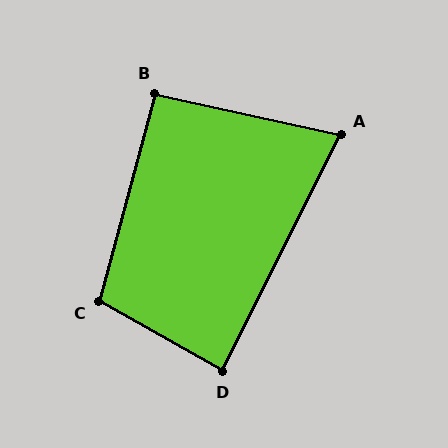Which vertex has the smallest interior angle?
A, at approximately 76 degrees.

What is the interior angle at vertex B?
Approximately 93 degrees (approximately right).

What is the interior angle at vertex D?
Approximately 87 degrees (approximately right).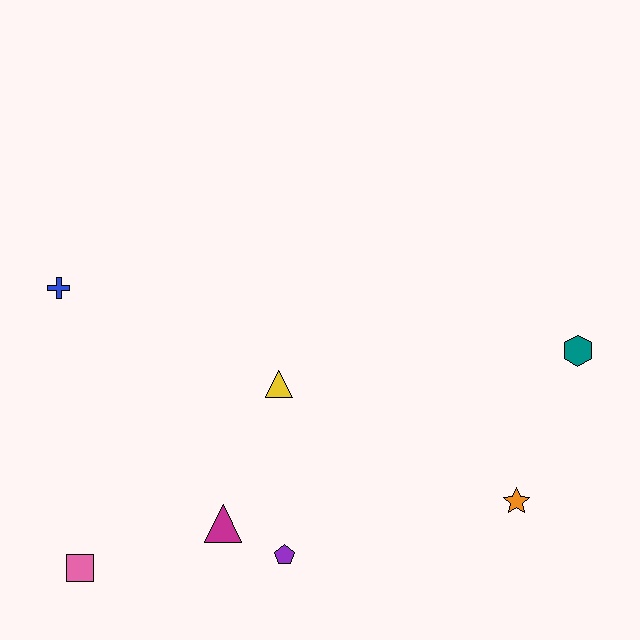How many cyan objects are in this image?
There are no cyan objects.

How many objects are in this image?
There are 7 objects.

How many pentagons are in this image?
There is 1 pentagon.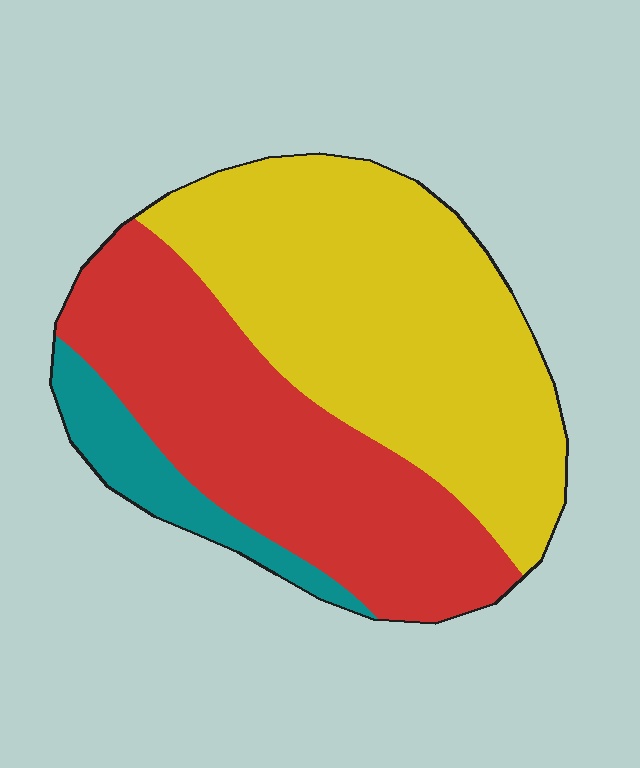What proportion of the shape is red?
Red takes up between a third and a half of the shape.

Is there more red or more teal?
Red.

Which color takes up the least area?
Teal, at roughly 10%.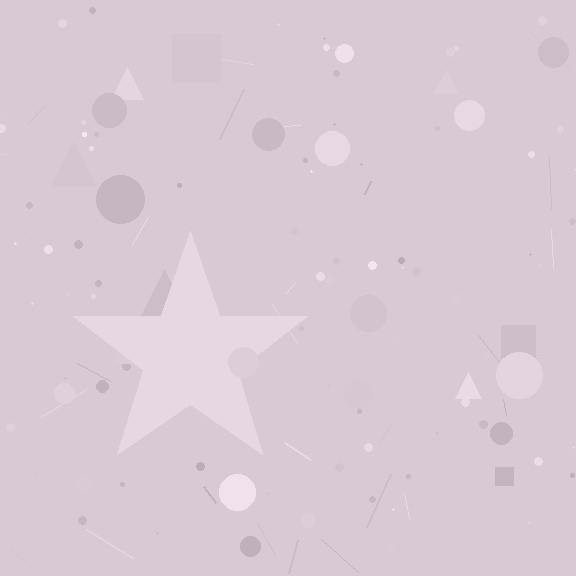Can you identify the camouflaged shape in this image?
The camouflaged shape is a star.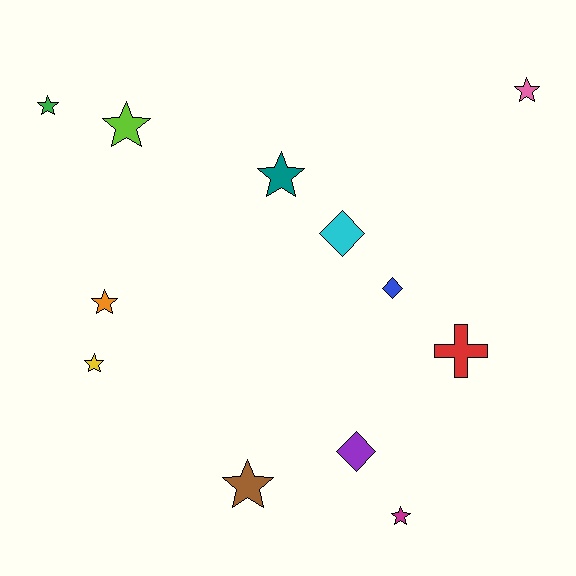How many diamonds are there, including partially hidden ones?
There are 3 diamonds.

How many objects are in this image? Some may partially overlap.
There are 12 objects.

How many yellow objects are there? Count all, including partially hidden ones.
There is 1 yellow object.